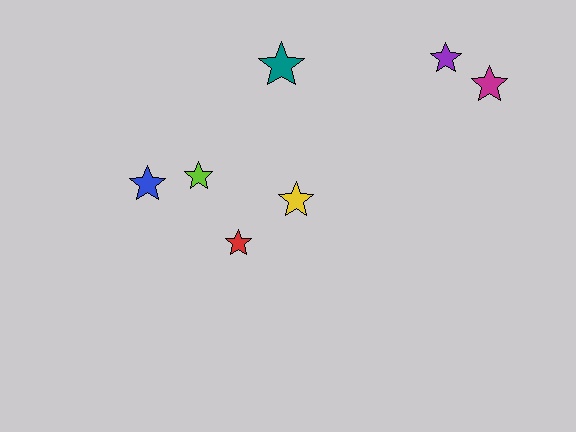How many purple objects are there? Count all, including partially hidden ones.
There is 1 purple object.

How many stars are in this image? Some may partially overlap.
There are 7 stars.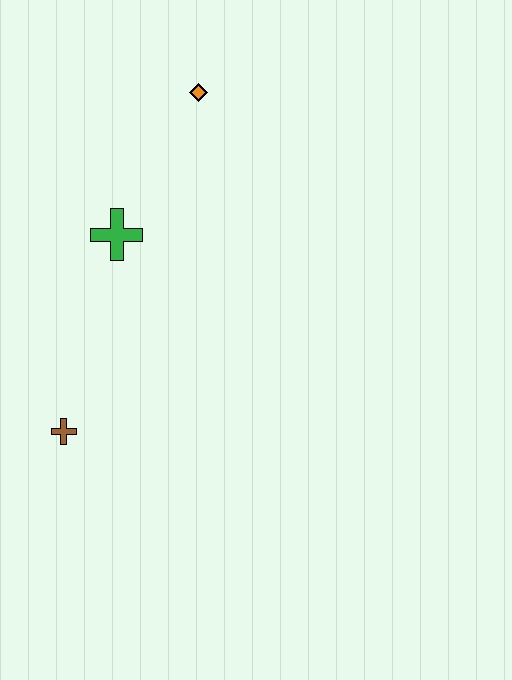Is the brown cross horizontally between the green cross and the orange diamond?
No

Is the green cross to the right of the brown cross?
Yes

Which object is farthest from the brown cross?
The orange diamond is farthest from the brown cross.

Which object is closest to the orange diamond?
The green cross is closest to the orange diamond.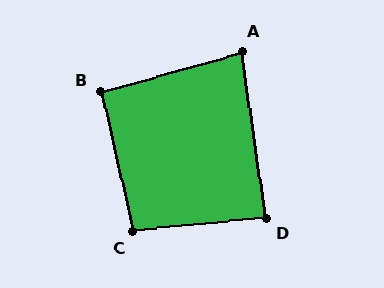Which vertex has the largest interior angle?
C, at approximately 98 degrees.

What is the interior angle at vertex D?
Approximately 87 degrees (approximately right).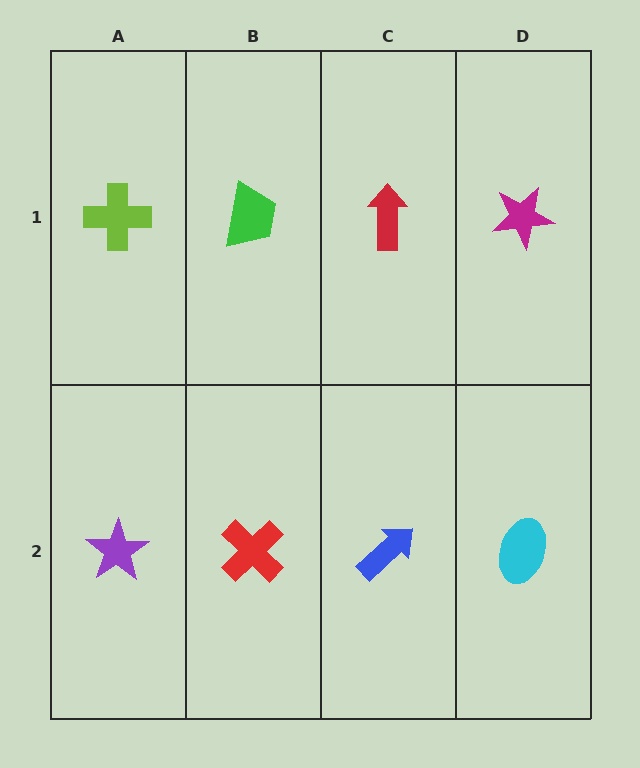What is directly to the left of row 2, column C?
A red cross.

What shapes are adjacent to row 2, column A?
A lime cross (row 1, column A), a red cross (row 2, column B).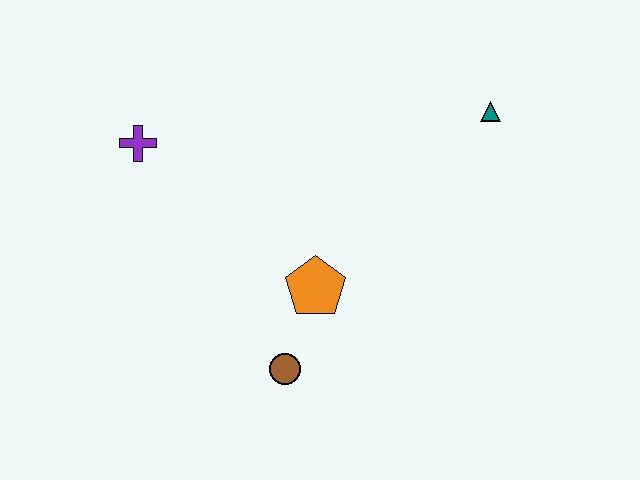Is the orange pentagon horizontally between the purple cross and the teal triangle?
Yes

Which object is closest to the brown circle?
The orange pentagon is closest to the brown circle.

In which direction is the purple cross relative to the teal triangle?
The purple cross is to the left of the teal triangle.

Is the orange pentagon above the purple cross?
No